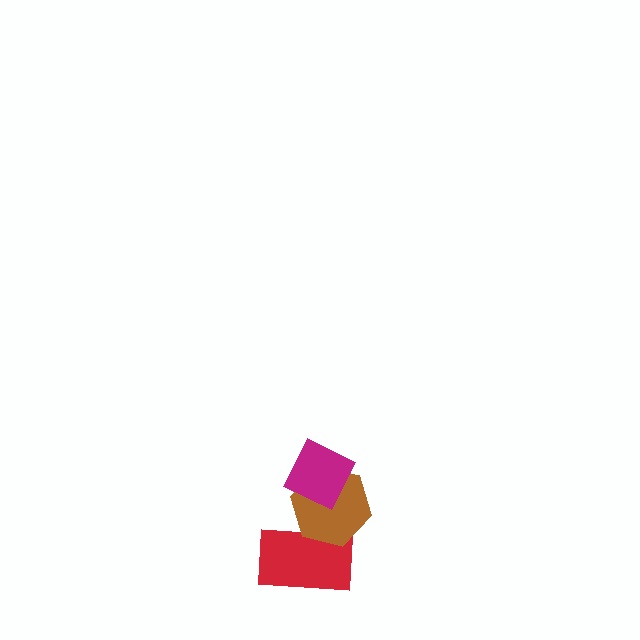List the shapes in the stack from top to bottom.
From top to bottom: the magenta diamond, the brown hexagon, the red rectangle.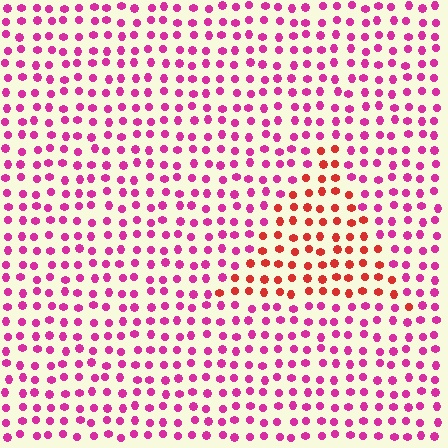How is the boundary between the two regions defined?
The boundary is defined purely by a slight shift in hue (about 42 degrees). Spacing, size, and orientation are identical on both sides.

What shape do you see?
I see a triangle.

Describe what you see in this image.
The image is filled with small magenta elements in a uniform arrangement. A triangle-shaped region is visible where the elements are tinted to a slightly different hue, forming a subtle color boundary.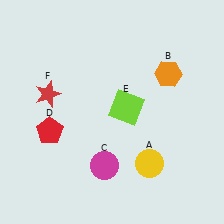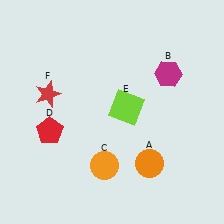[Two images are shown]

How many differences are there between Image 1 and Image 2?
There are 3 differences between the two images.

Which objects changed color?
A changed from yellow to orange. B changed from orange to magenta. C changed from magenta to orange.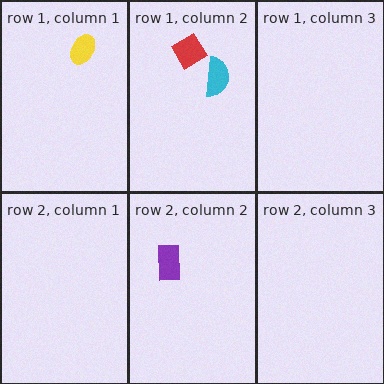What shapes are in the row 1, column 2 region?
The red diamond, the cyan semicircle.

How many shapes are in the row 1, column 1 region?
1.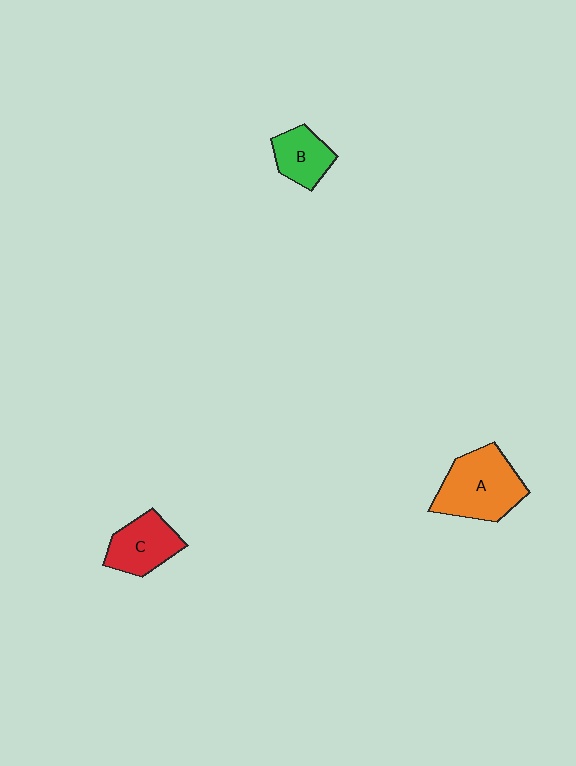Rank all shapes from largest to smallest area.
From largest to smallest: A (orange), C (red), B (green).